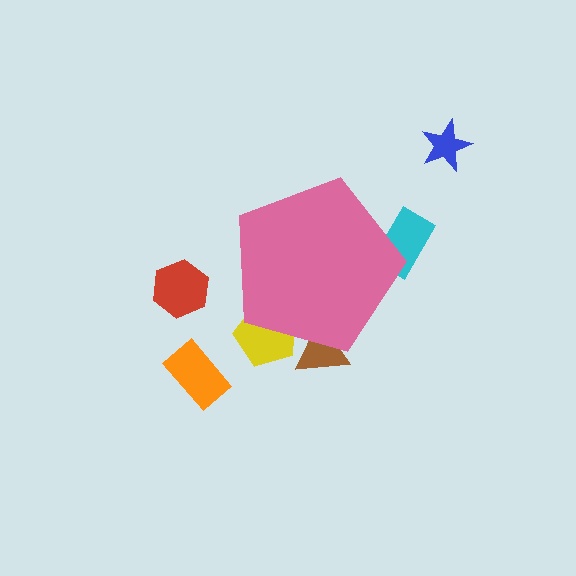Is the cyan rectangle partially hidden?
Yes, the cyan rectangle is partially hidden behind the pink pentagon.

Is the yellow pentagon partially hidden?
Yes, the yellow pentagon is partially hidden behind the pink pentagon.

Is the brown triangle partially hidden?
Yes, the brown triangle is partially hidden behind the pink pentagon.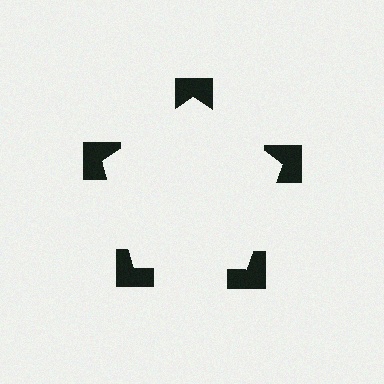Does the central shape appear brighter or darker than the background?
It typically appears slightly brighter than the background, even though no actual brightness change is drawn.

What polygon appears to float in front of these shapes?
An illusory pentagon — its edges are inferred from the aligned wedge cuts in the notched squares, not physically drawn.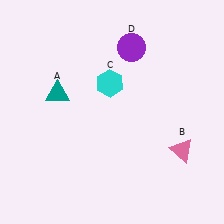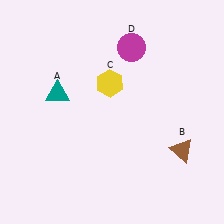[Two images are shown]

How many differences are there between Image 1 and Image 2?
There are 3 differences between the two images.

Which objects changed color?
B changed from pink to brown. C changed from cyan to yellow. D changed from purple to magenta.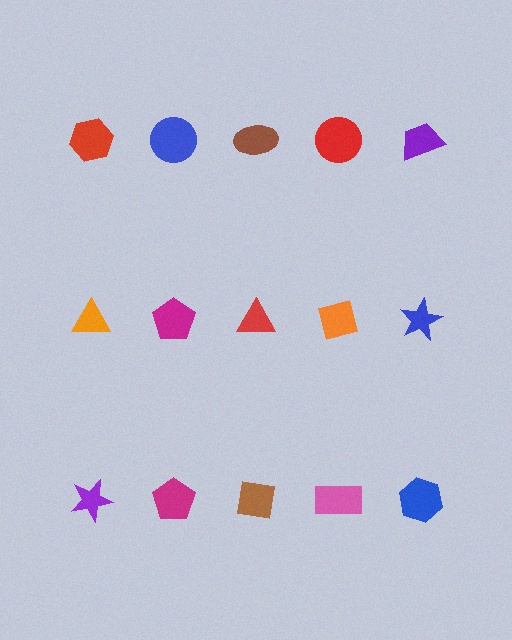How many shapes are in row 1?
5 shapes.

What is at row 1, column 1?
A red hexagon.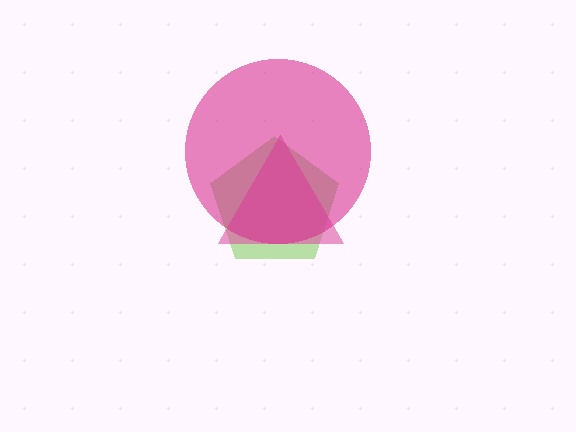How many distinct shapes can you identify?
There are 3 distinct shapes: a lime pentagon, a pink triangle, a magenta circle.